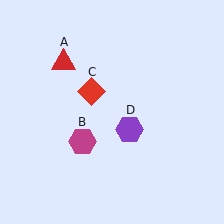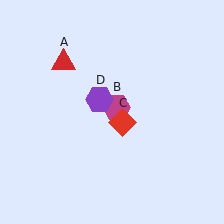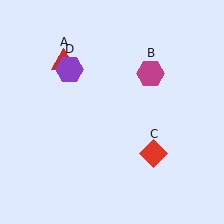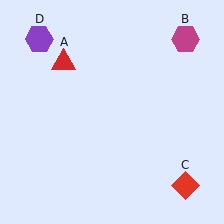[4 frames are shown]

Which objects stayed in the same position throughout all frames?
Red triangle (object A) remained stationary.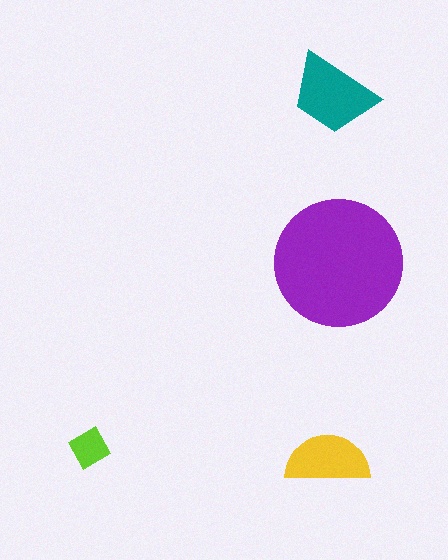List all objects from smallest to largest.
The lime diamond, the yellow semicircle, the teal trapezoid, the purple circle.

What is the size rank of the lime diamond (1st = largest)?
4th.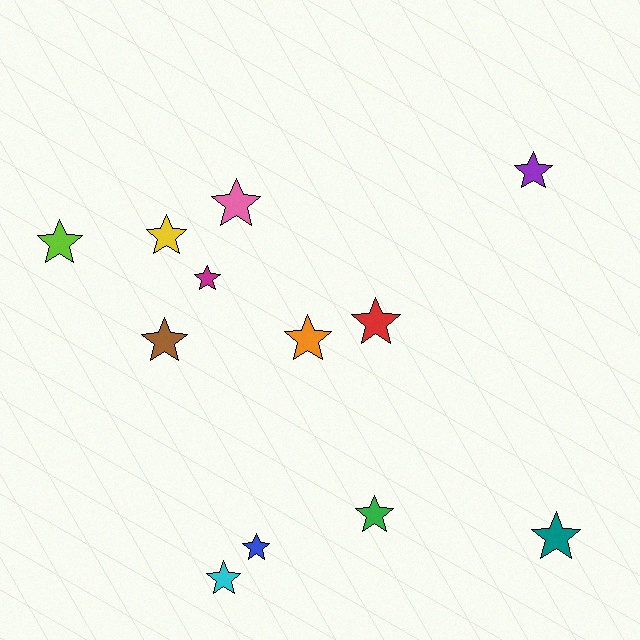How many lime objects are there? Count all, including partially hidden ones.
There is 1 lime object.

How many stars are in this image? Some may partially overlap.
There are 12 stars.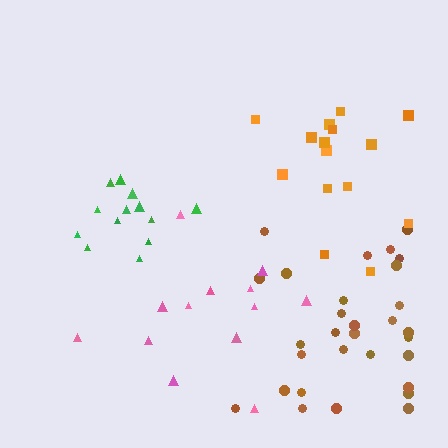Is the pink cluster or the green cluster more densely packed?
Green.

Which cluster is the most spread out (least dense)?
Pink.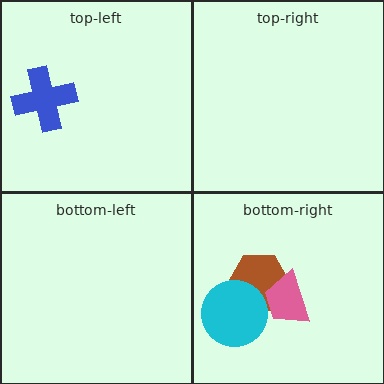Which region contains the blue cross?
The top-left region.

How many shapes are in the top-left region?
1.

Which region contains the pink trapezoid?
The bottom-right region.